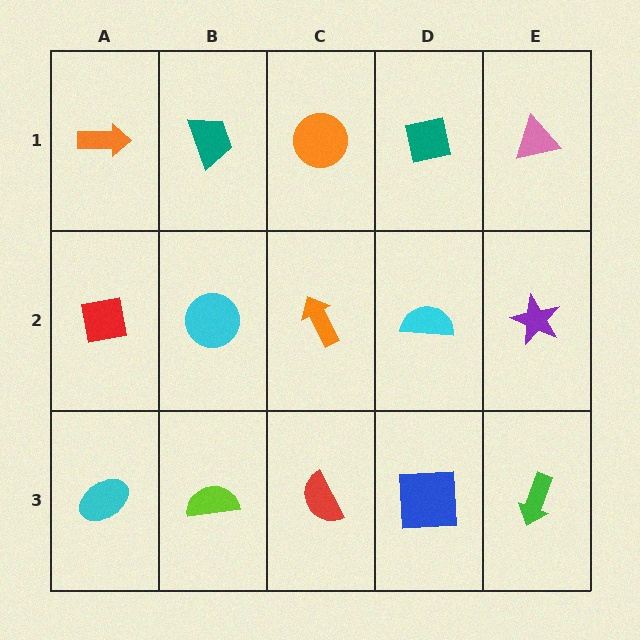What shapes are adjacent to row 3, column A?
A red square (row 2, column A), a lime semicircle (row 3, column B).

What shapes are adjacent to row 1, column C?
An orange arrow (row 2, column C), a teal trapezoid (row 1, column B), a teal square (row 1, column D).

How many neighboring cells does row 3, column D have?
3.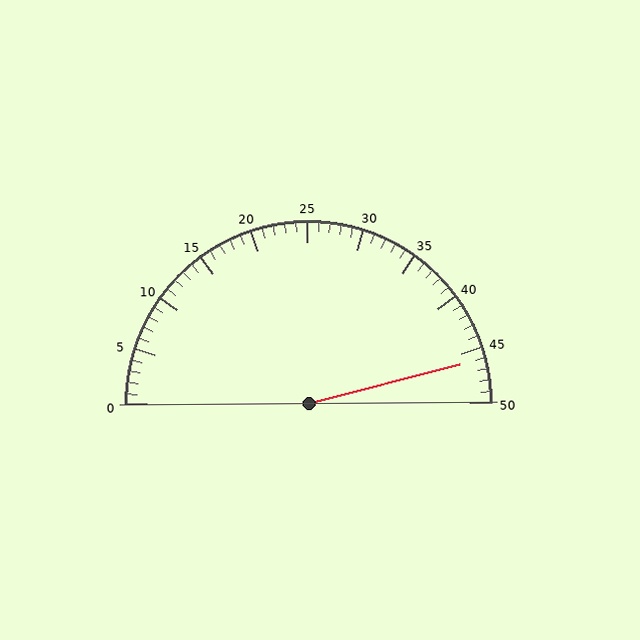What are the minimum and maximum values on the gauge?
The gauge ranges from 0 to 50.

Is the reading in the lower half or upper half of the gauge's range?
The reading is in the upper half of the range (0 to 50).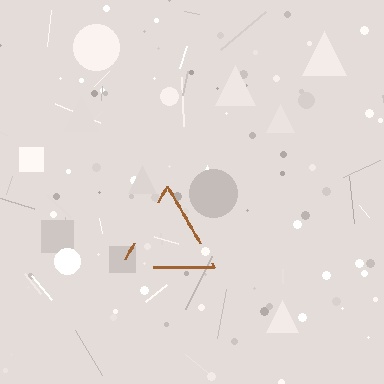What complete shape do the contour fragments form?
The contour fragments form a triangle.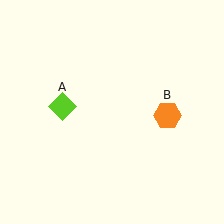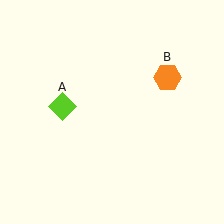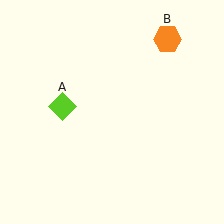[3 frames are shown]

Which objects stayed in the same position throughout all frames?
Lime diamond (object A) remained stationary.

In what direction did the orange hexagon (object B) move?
The orange hexagon (object B) moved up.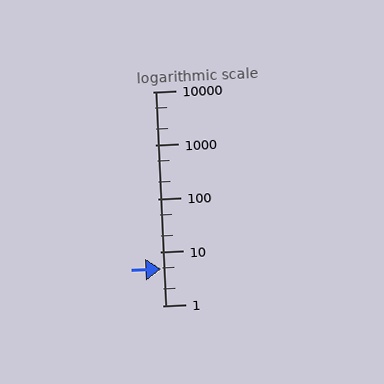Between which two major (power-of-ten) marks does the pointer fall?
The pointer is between 1 and 10.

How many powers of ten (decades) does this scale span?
The scale spans 4 decades, from 1 to 10000.